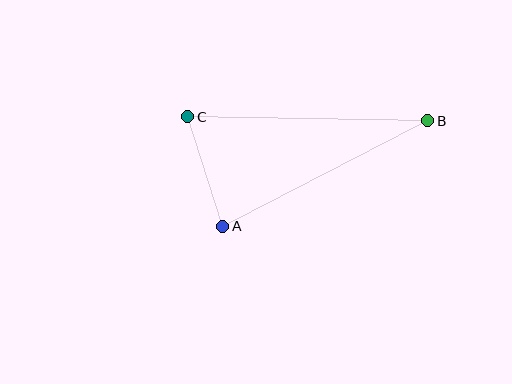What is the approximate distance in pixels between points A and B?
The distance between A and B is approximately 231 pixels.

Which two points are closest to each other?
Points A and C are closest to each other.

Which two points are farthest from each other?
Points B and C are farthest from each other.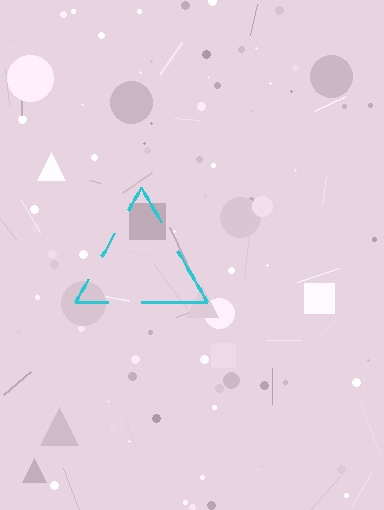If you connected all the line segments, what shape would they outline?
They would outline a triangle.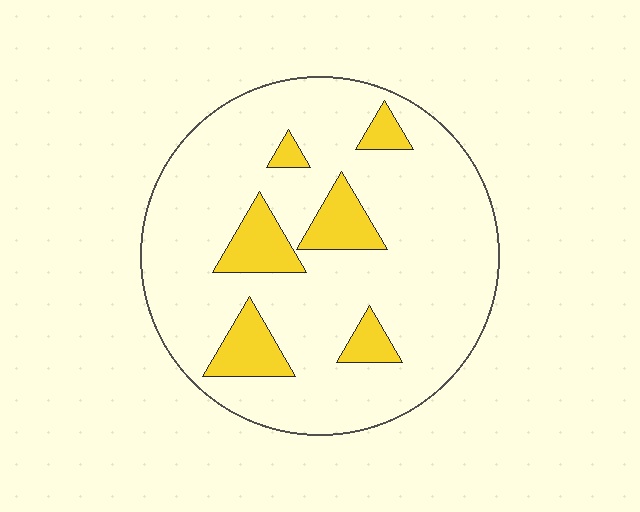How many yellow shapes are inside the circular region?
6.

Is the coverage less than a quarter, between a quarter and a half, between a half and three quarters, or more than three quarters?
Less than a quarter.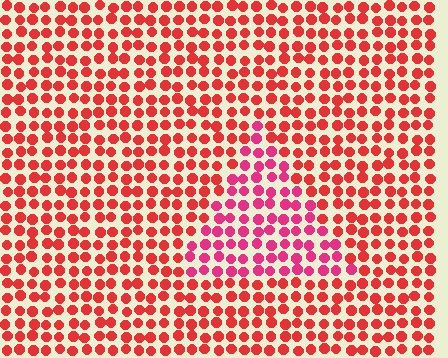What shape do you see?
I see a triangle.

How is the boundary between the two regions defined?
The boundary is defined purely by a slight shift in hue (about 27 degrees). Spacing, size, and orientation are identical on both sides.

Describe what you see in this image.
The image is filled with small red elements in a uniform arrangement. A triangle-shaped region is visible where the elements are tinted to a slightly different hue, forming a subtle color boundary.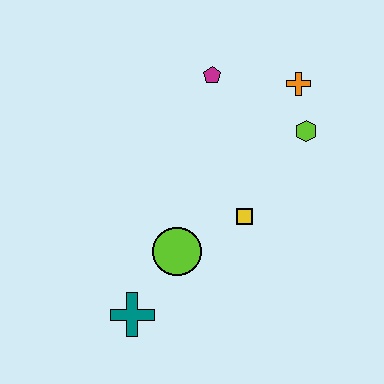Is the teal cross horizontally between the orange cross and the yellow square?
No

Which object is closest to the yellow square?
The lime circle is closest to the yellow square.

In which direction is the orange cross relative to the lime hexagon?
The orange cross is above the lime hexagon.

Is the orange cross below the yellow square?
No